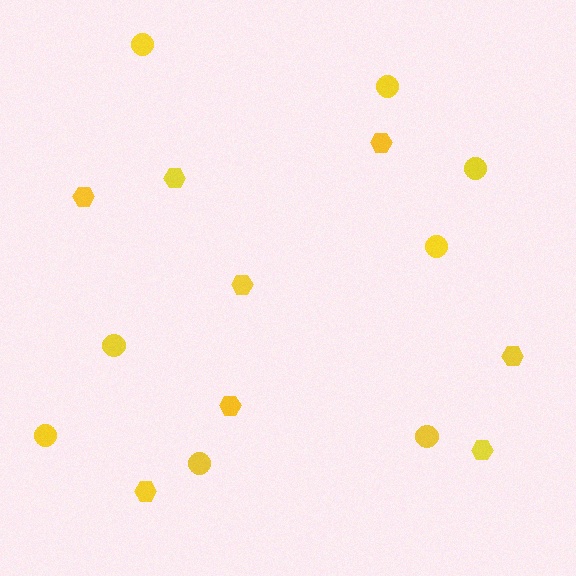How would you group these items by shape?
There are 2 groups: one group of circles (8) and one group of hexagons (8).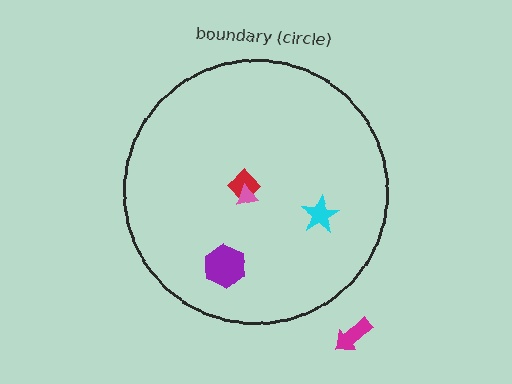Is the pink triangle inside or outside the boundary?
Inside.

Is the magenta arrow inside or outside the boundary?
Outside.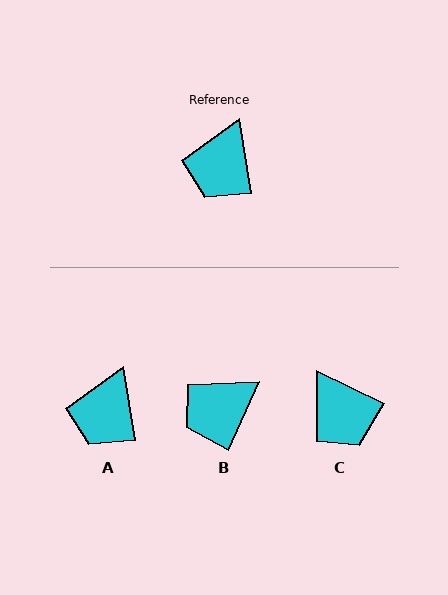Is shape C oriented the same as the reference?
No, it is off by about 54 degrees.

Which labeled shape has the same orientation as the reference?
A.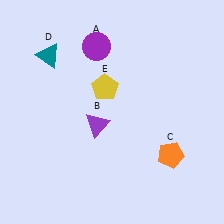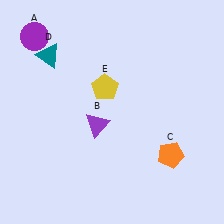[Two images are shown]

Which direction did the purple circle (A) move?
The purple circle (A) moved left.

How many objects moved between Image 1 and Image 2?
1 object moved between the two images.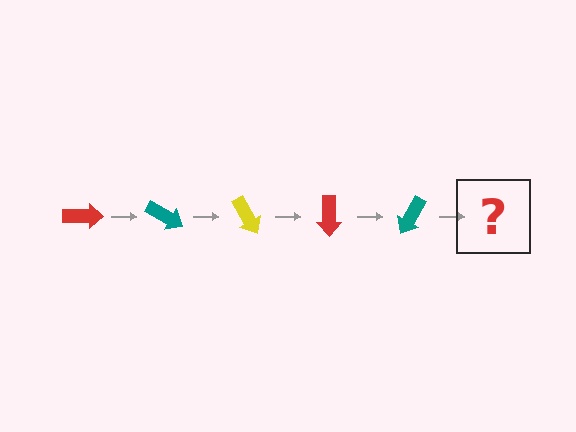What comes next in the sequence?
The next element should be a yellow arrow, rotated 150 degrees from the start.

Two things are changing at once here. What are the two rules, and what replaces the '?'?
The two rules are that it rotates 30 degrees each step and the color cycles through red, teal, and yellow. The '?' should be a yellow arrow, rotated 150 degrees from the start.